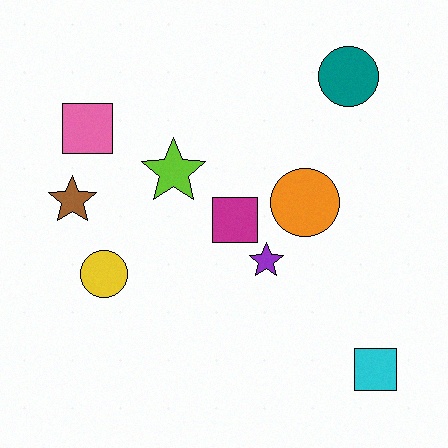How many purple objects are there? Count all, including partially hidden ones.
There is 1 purple object.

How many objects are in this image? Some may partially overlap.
There are 9 objects.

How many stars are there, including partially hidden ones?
There are 3 stars.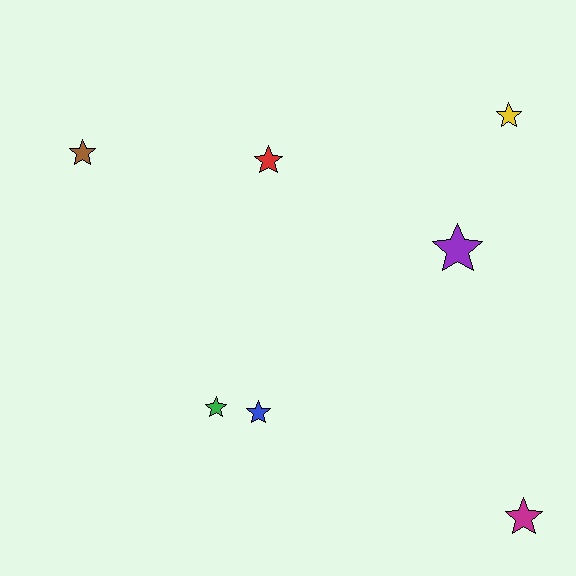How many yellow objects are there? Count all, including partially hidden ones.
There is 1 yellow object.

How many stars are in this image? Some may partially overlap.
There are 7 stars.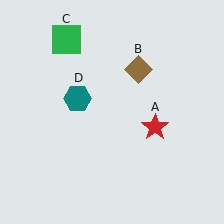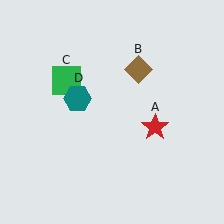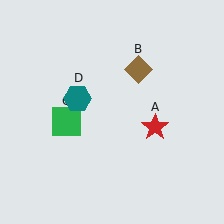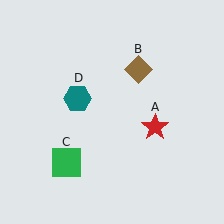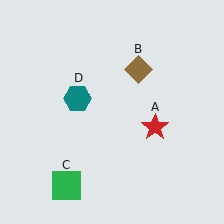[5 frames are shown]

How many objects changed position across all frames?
1 object changed position: green square (object C).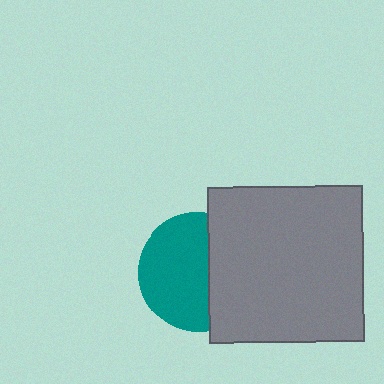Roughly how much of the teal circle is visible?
About half of it is visible (roughly 61%).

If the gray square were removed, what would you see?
You would see the complete teal circle.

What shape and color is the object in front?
The object in front is a gray square.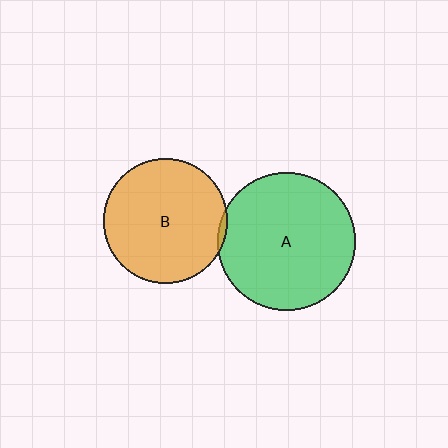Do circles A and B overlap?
Yes.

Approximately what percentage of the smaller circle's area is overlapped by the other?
Approximately 5%.